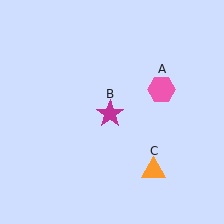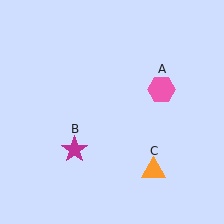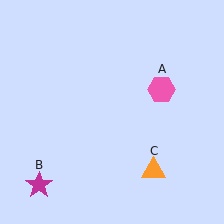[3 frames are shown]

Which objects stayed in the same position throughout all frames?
Pink hexagon (object A) and orange triangle (object C) remained stationary.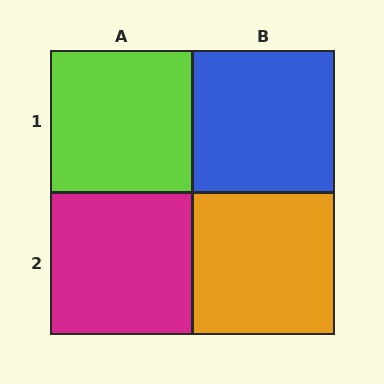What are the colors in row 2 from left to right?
Magenta, orange.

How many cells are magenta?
1 cell is magenta.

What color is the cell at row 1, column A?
Lime.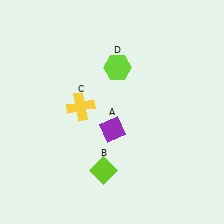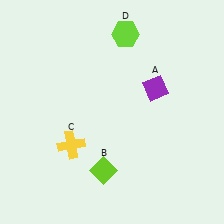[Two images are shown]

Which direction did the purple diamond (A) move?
The purple diamond (A) moved right.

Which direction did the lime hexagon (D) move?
The lime hexagon (D) moved up.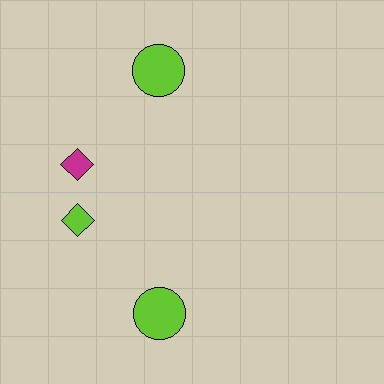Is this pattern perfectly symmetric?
No, the pattern is not perfectly symmetric. The lime diamond on the bottom side breaks the symmetry — its mirror counterpart is magenta.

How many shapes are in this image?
There are 4 shapes in this image.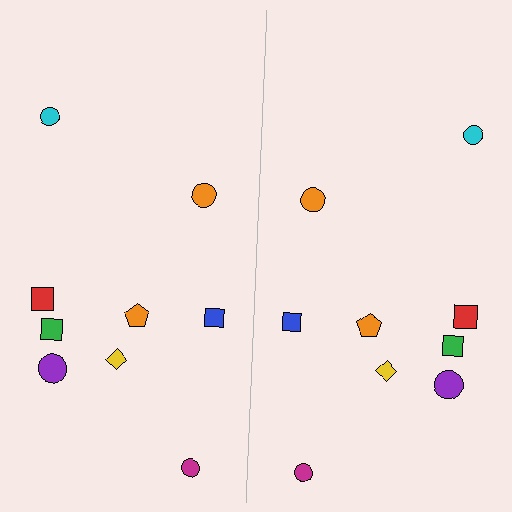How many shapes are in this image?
There are 18 shapes in this image.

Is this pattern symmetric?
Yes, this pattern has bilateral (reflection) symmetry.